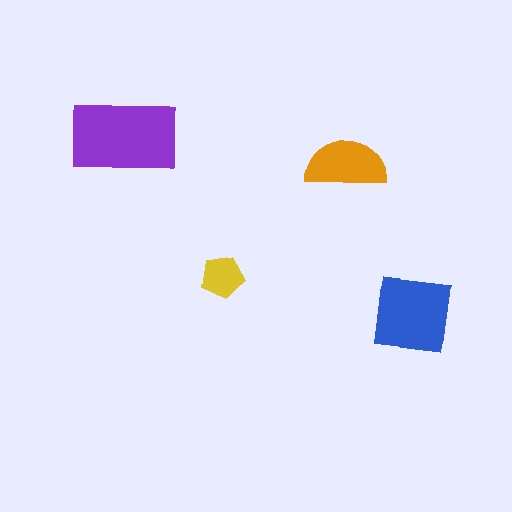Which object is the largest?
The purple rectangle.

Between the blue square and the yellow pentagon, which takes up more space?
The blue square.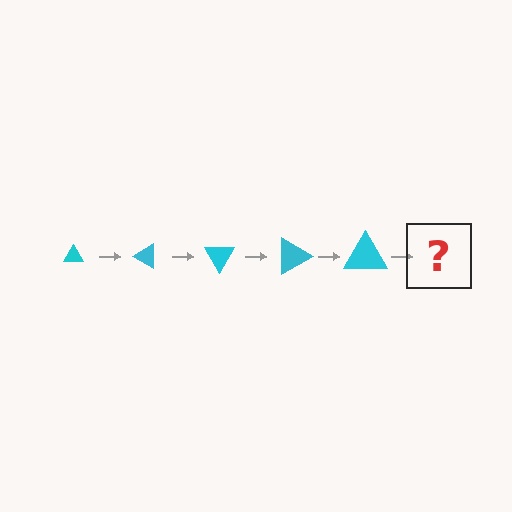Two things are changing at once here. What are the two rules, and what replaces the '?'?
The two rules are that the triangle grows larger each step and it rotates 30 degrees each step. The '?' should be a triangle, larger than the previous one and rotated 150 degrees from the start.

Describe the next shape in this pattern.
It should be a triangle, larger than the previous one and rotated 150 degrees from the start.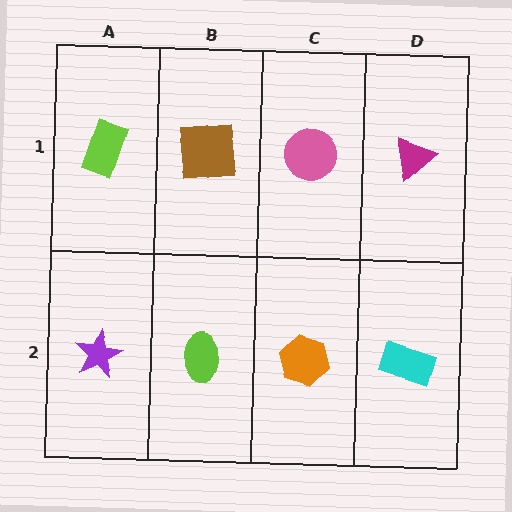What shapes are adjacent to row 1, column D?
A cyan rectangle (row 2, column D), a pink circle (row 1, column C).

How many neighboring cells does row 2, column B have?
3.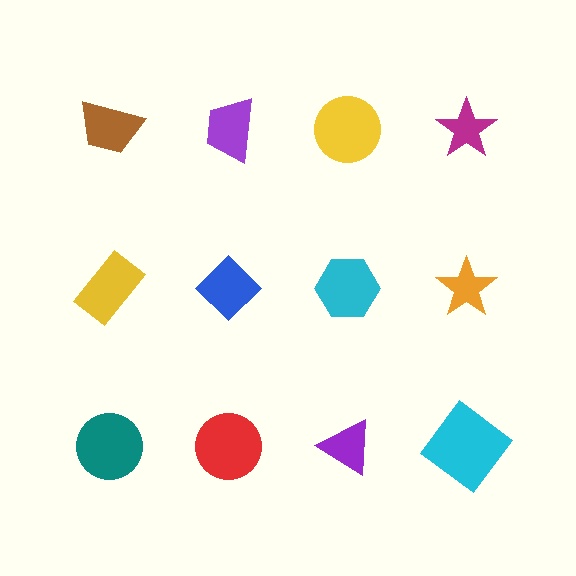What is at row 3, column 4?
A cyan diamond.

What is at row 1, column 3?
A yellow circle.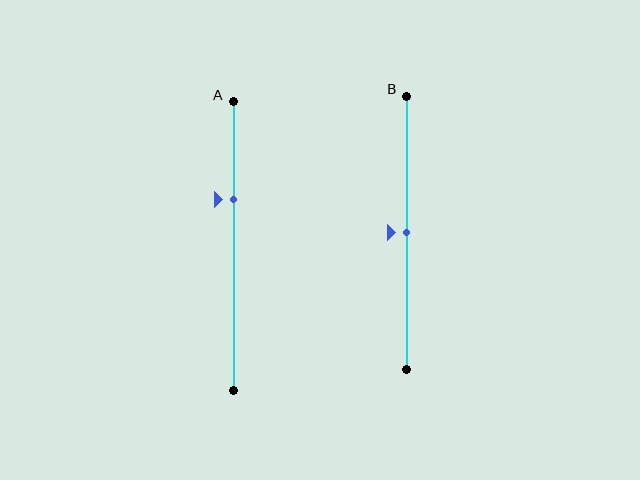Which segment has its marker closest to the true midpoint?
Segment B has its marker closest to the true midpoint.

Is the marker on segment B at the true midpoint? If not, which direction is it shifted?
Yes, the marker on segment B is at the true midpoint.